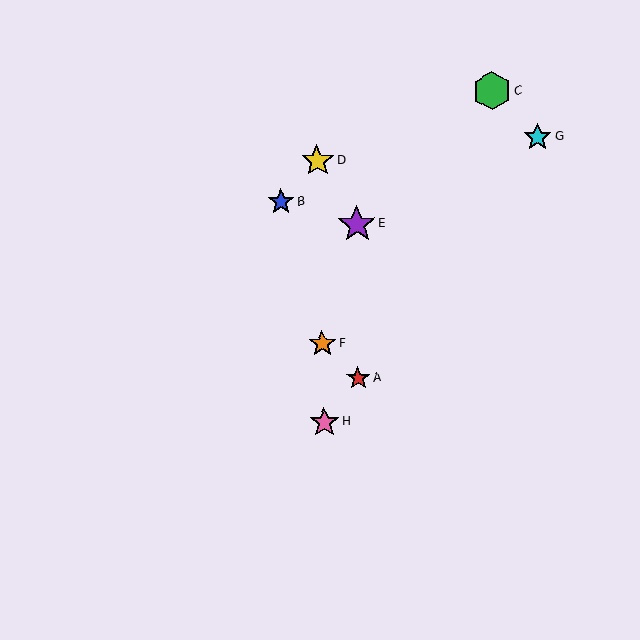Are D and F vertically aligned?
Yes, both are at x≈317.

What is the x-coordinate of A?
Object A is at x≈358.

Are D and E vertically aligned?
No, D is at x≈317 and E is at x≈357.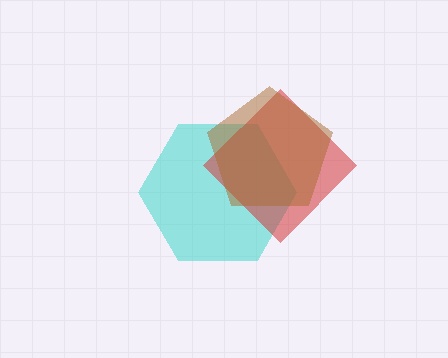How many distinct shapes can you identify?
There are 3 distinct shapes: a cyan hexagon, a red diamond, a brown pentagon.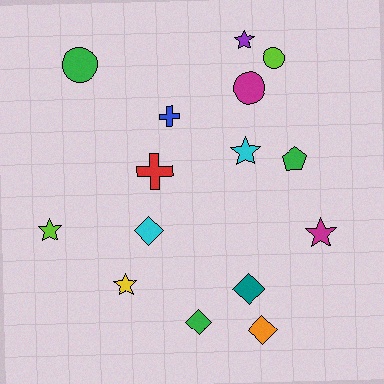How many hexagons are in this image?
There are no hexagons.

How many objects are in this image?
There are 15 objects.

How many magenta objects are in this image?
There are 2 magenta objects.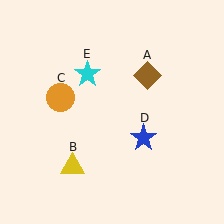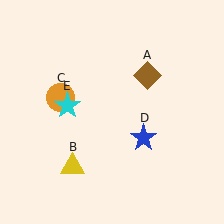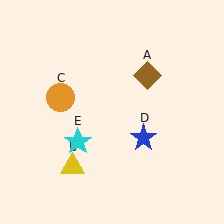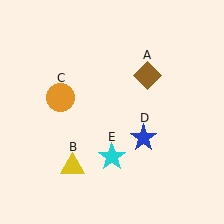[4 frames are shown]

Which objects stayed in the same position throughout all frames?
Brown diamond (object A) and yellow triangle (object B) and orange circle (object C) and blue star (object D) remained stationary.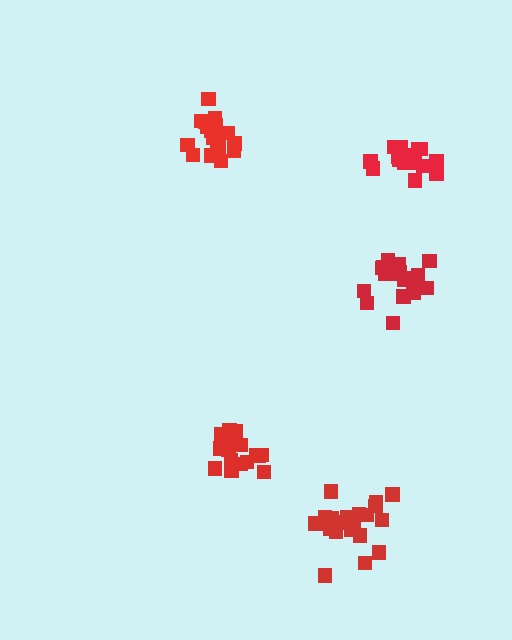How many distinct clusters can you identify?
There are 5 distinct clusters.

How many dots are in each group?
Group 1: 20 dots, Group 2: 19 dots, Group 3: 16 dots, Group 4: 20 dots, Group 5: 19 dots (94 total).